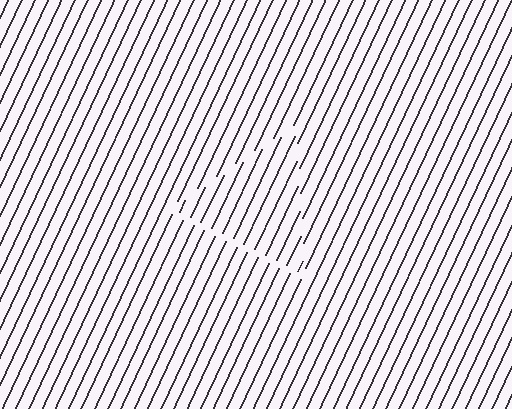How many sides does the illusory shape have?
3 sides — the line-ends trace a triangle.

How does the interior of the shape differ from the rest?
The interior of the shape contains the same grating, shifted by half a period — the contour is defined by the phase discontinuity where line-ends from the inner and outer gratings abut.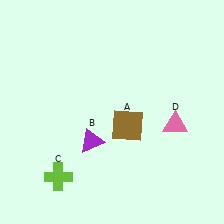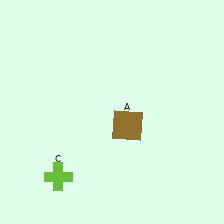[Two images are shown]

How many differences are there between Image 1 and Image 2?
There are 2 differences between the two images.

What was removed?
The pink triangle (D), the purple triangle (B) were removed in Image 2.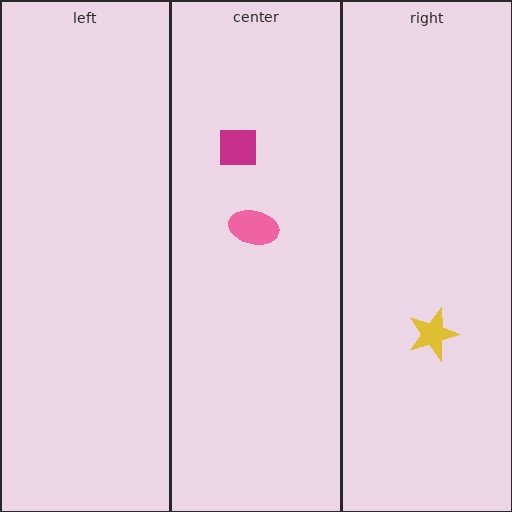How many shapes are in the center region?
2.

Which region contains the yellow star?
The right region.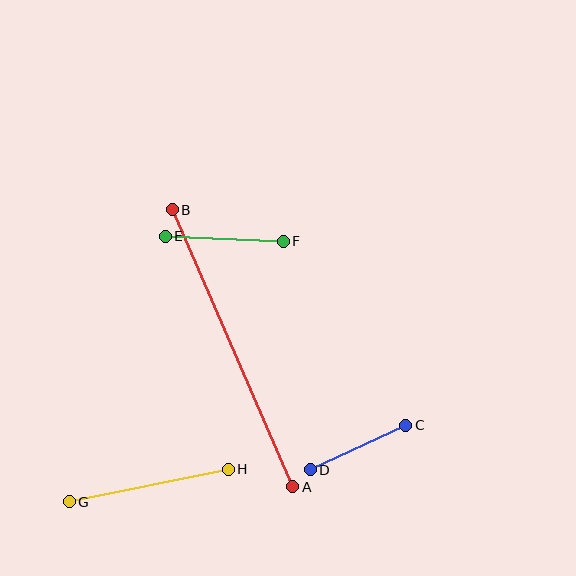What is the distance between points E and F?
The distance is approximately 118 pixels.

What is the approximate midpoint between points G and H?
The midpoint is at approximately (149, 486) pixels.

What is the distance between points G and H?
The distance is approximately 162 pixels.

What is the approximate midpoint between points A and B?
The midpoint is at approximately (232, 348) pixels.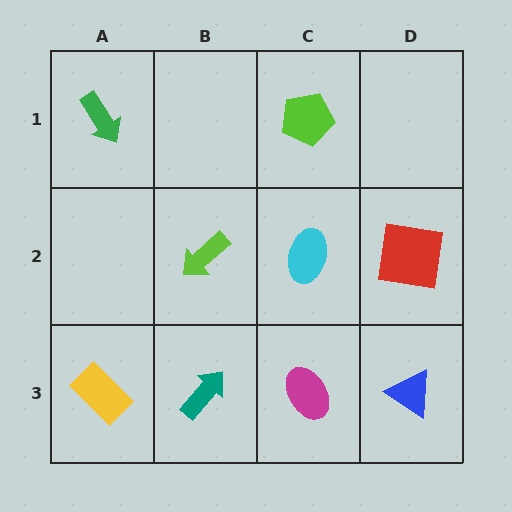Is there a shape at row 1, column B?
No, that cell is empty.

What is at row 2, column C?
A cyan ellipse.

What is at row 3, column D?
A blue triangle.